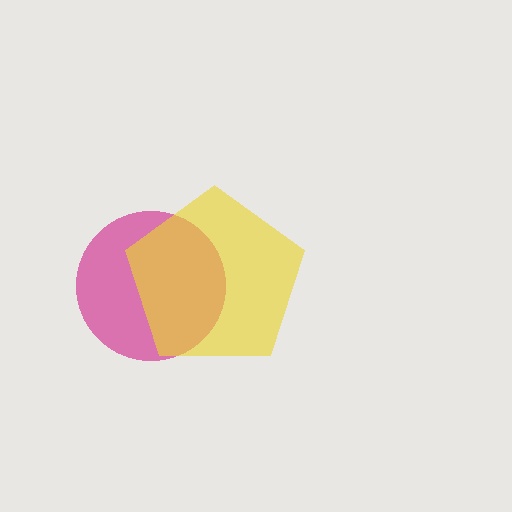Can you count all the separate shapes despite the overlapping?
Yes, there are 2 separate shapes.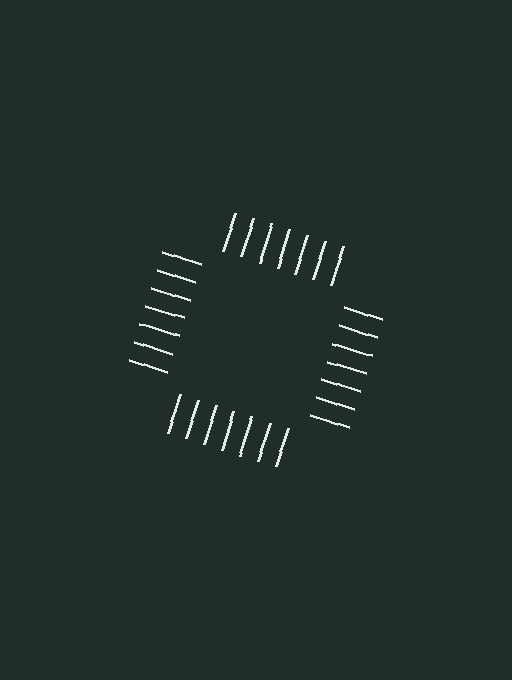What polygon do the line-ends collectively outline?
An illusory square — the line segments terminate on its edges but no continuous stroke is drawn.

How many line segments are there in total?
28 — 7 along each of the 4 edges.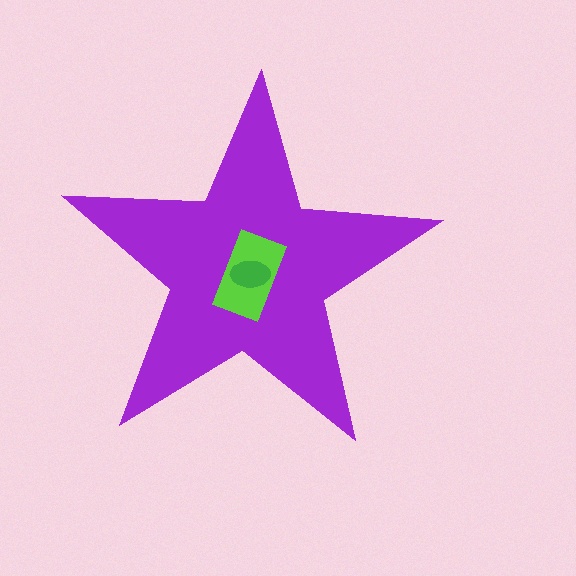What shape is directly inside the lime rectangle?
The green ellipse.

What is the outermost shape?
The purple star.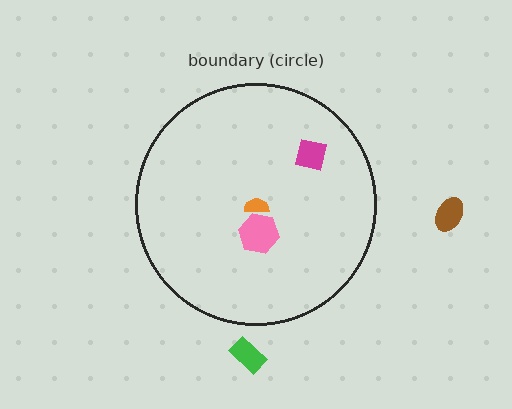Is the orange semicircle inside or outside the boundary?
Inside.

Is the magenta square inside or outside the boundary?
Inside.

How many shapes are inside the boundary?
3 inside, 2 outside.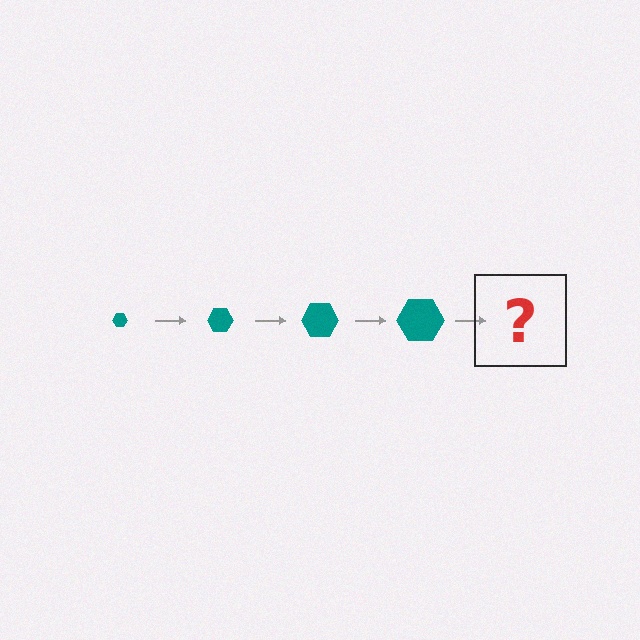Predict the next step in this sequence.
The next step is a teal hexagon, larger than the previous one.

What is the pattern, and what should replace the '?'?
The pattern is that the hexagon gets progressively larger each step. The '?' should be a teal hexagon, larger than the previous one.